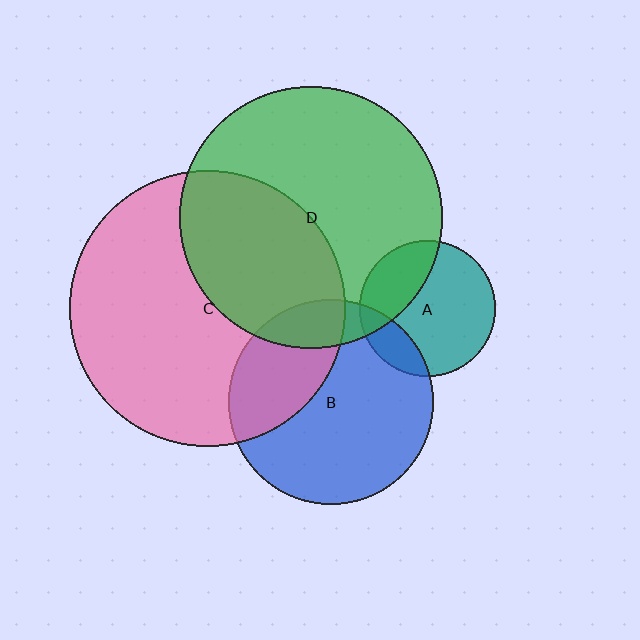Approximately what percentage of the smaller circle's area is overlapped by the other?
Approximately 30%.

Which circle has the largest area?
Circle C (pink).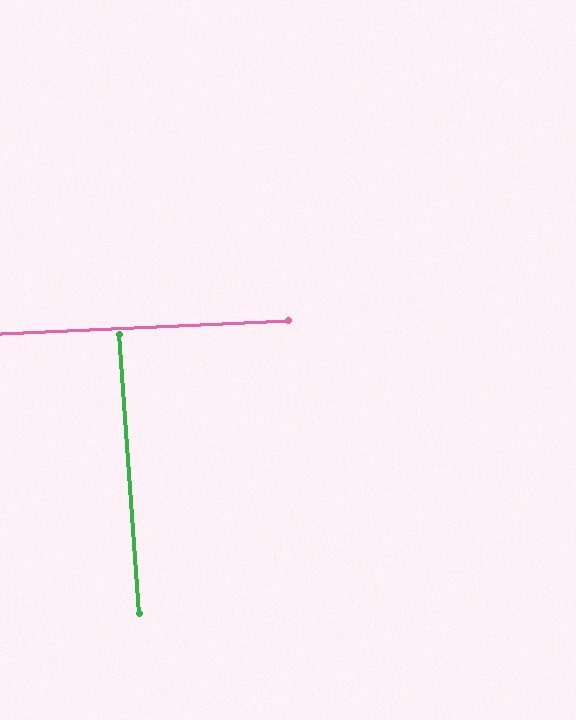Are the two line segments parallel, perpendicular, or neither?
Perpendicular — they meet at approximately 88°.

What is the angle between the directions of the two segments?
Approximately 88 degrees.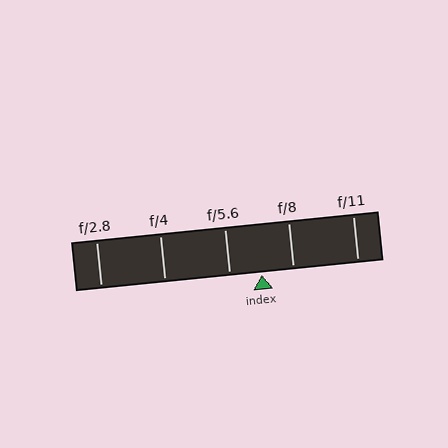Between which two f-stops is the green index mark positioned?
The index mark is between f/5.6 and f/8.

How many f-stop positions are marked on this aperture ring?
There are 5 f-stop positions marked.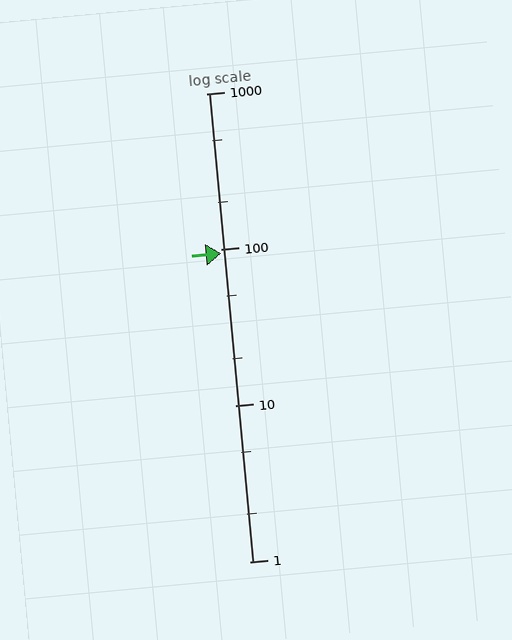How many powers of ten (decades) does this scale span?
The scale spans 3 decades, from 1 to 1000.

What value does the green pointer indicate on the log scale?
The pointer indicates approximately 94.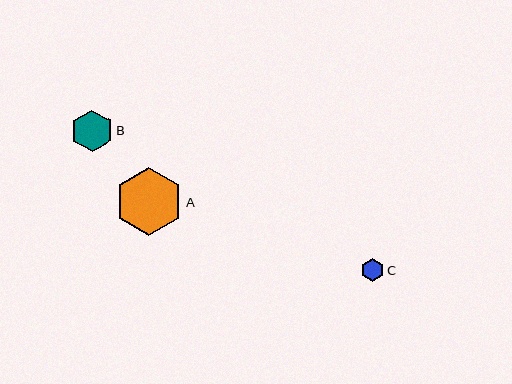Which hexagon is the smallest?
Hexagon C is the smallest with a size of approximately 23 pixels.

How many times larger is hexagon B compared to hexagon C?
Hexagon B is approximately 1.8 times the size of hexagon C.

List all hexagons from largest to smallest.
From largest to smallest: A, B, C.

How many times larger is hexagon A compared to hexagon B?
Hexagon A is approximately 1.6 times the size of hexagon B.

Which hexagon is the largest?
Hexagon A is the largest with a size of approximately 69 pixels.